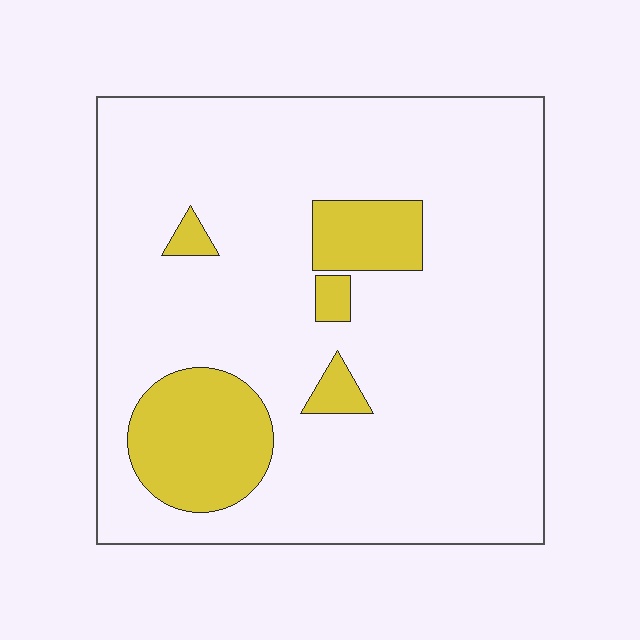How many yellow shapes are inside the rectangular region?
5.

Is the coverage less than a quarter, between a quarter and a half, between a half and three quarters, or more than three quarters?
Less than a quarter.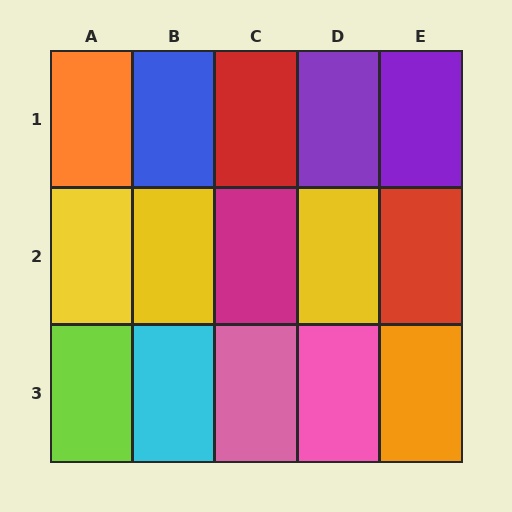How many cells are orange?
2 cells are orange.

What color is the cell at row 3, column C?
Pink.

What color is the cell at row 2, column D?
Yellow.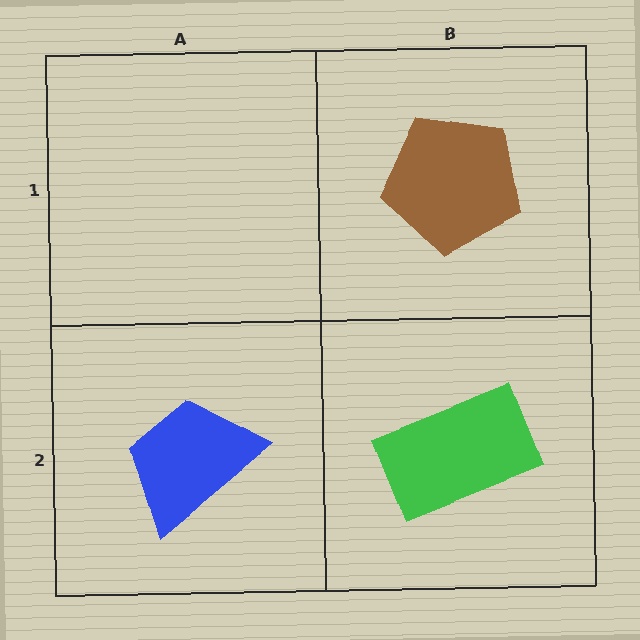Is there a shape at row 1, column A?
No, that cell is empty.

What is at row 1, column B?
A brown pentagon.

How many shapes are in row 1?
1 shape.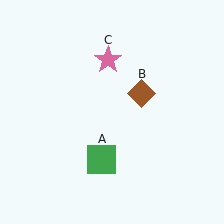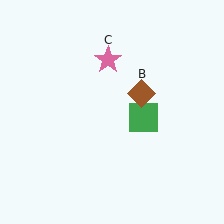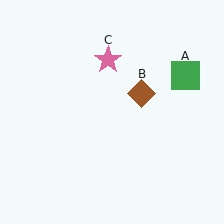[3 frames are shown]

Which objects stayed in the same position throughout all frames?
Brown diamond (object B) and pink star (object C) remained stationary.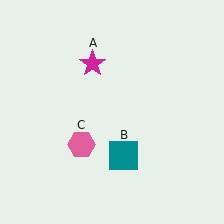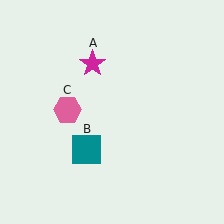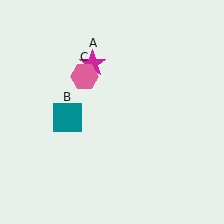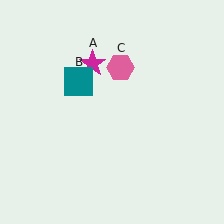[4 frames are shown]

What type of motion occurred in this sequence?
The teal square (object B), pink hexagon (object C) rotated clockwise around the center of the scene.